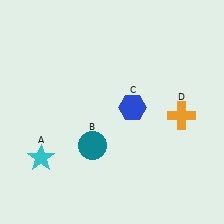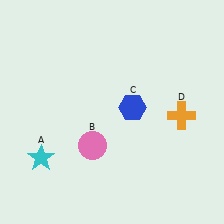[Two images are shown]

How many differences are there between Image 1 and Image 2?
There is 1 difference between the two images.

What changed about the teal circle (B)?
In Image 1, B is teal. In Image 2, it changed to pink.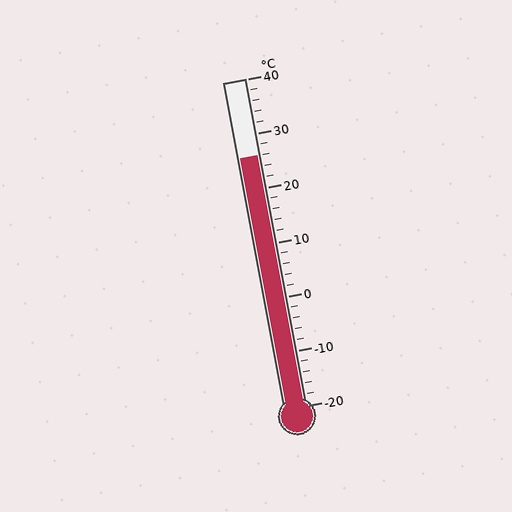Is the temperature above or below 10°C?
The temperature is above 10°C.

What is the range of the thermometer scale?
The thermometer scale ranges from -20°C to 40°C.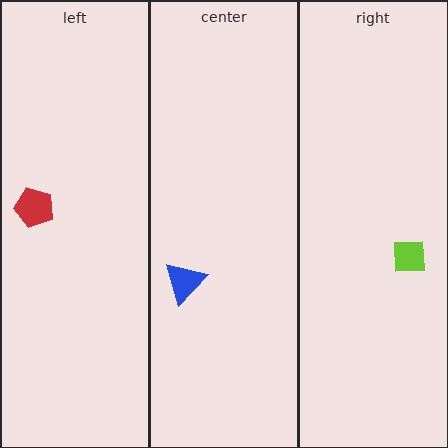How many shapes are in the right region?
1.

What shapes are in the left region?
The red pentagon.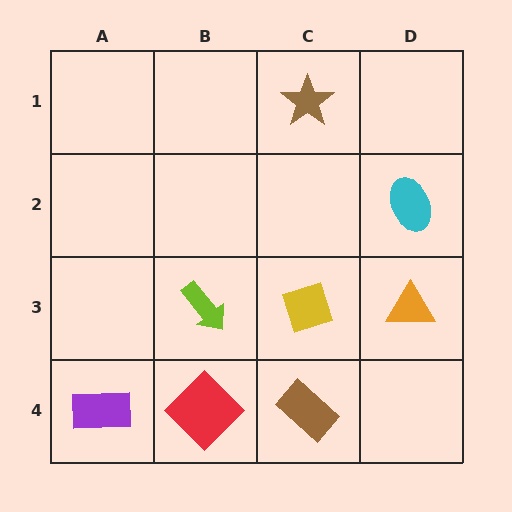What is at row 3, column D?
An orange triangle.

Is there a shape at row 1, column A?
No, that cell is empty.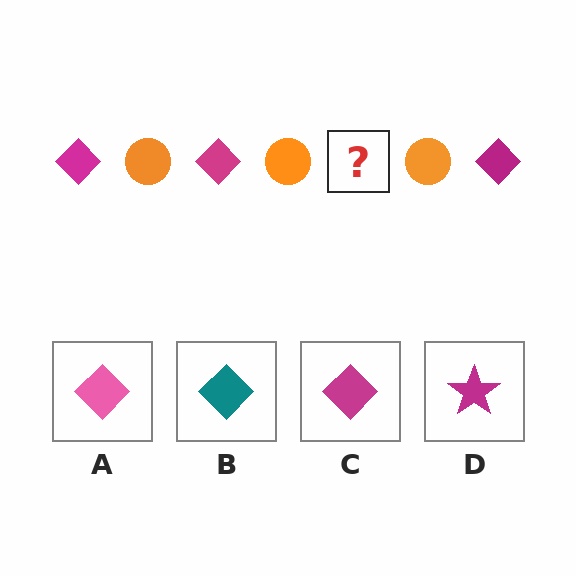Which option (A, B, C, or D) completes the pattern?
C.